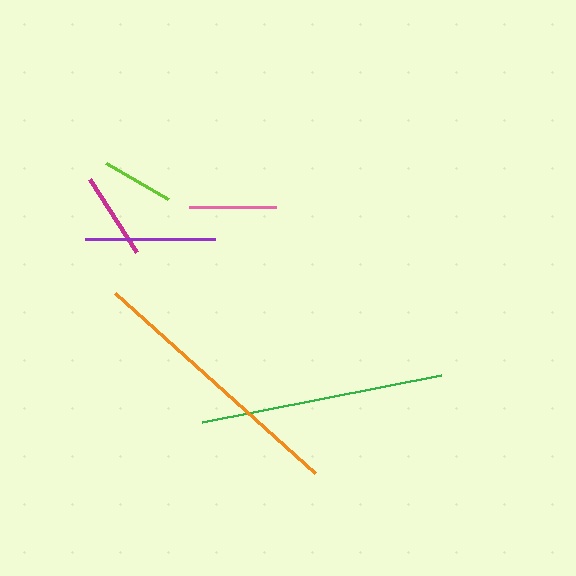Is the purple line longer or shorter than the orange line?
The orange line is longer than the purple line.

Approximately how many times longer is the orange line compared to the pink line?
The orange line is approximately 3.1 times the length of the pink line.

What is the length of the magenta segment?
The magenta segment is approximately 87 pixels long.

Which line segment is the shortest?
The lime line is the shortest at approximately 72 pixels.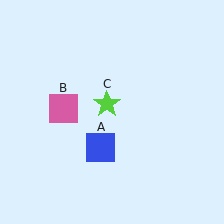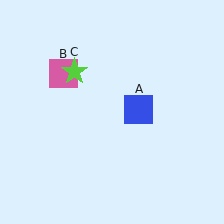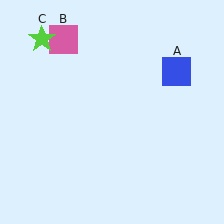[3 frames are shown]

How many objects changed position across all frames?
3 objects changed position: blue square (object A), pink square (object B), lime star (object C).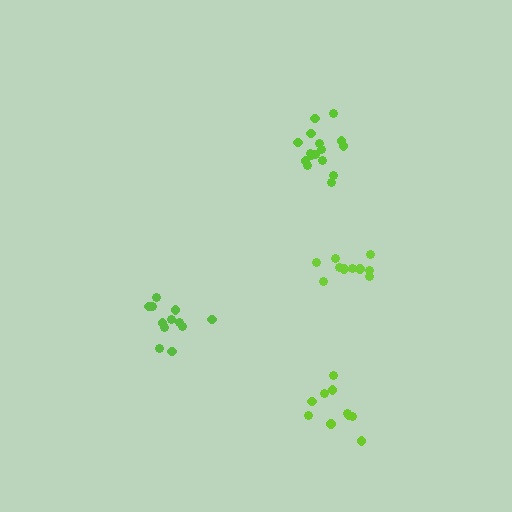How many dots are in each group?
Group 1: 16 dots, Group 2: 12 dots, Group 3: 10 dots, Group 4: 10 dots (48 total).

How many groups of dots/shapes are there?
There are 4 groups.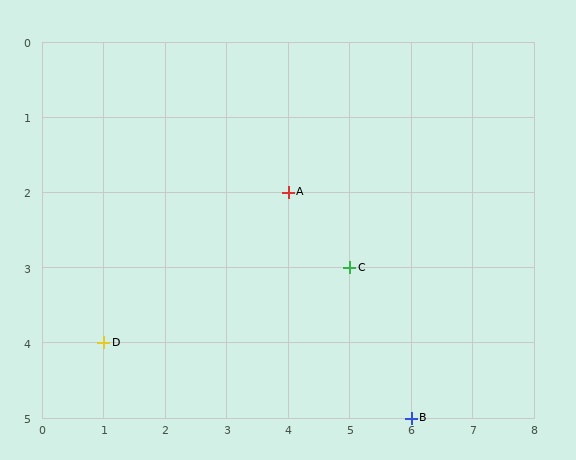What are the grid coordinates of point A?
Point A is at grid coordinates (4, 2).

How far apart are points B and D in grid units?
Points B and D are 5 columns and 1 row apart (about 5.1 grid units diagonally).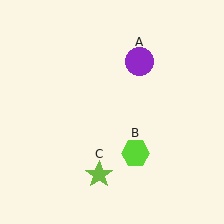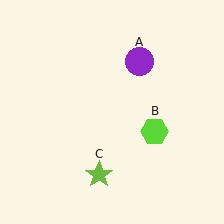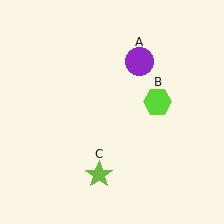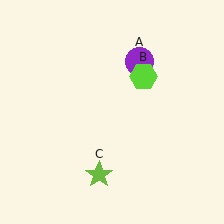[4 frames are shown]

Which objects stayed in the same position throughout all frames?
Purple circle (object A) and lime star (object C) remained stationary.